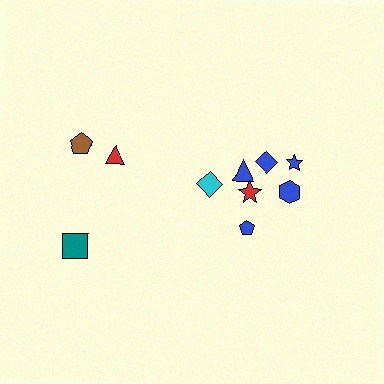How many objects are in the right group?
There are 7 objects.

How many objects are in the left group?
There are 3 objects.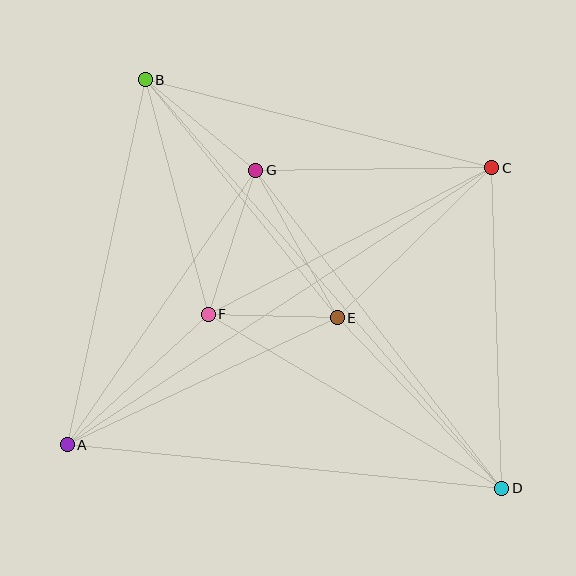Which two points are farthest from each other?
Points B and D are farthest from each other.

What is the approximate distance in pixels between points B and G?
The distance between B and G is approximately 143 pixels.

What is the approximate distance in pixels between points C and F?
The distance between C and F is approximately 319 pixels.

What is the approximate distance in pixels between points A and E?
The distance between A and E is approximately 298 pixels.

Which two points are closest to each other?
Points E and F are closest to each other.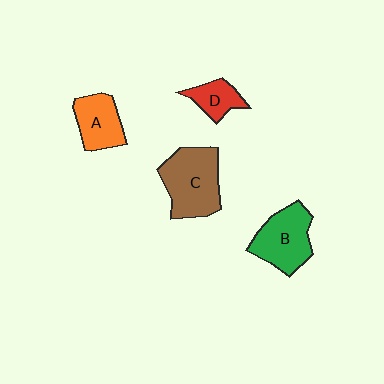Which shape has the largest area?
Shape C (brown).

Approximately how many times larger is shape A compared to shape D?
Approximately 1.5 times.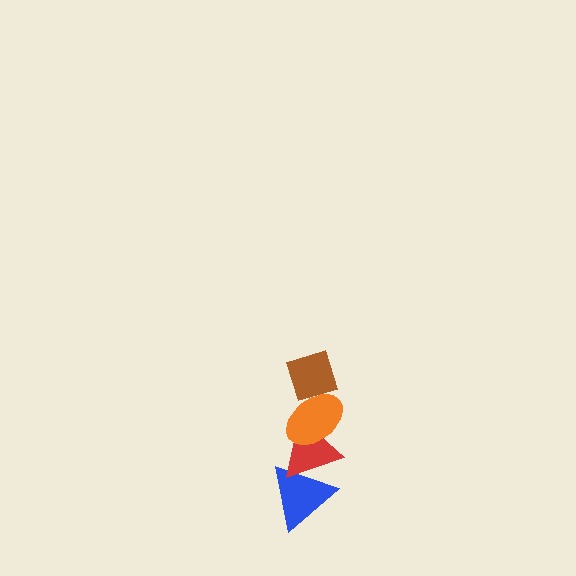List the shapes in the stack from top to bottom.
From top to bottom: the brown diamond, the orange ellipse, the red triangle, the blue triangle.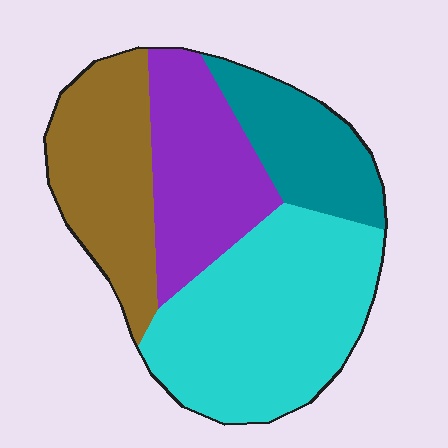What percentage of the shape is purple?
Purple covers about 20% of the shape.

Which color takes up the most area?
Cyan, at roughly 40%.